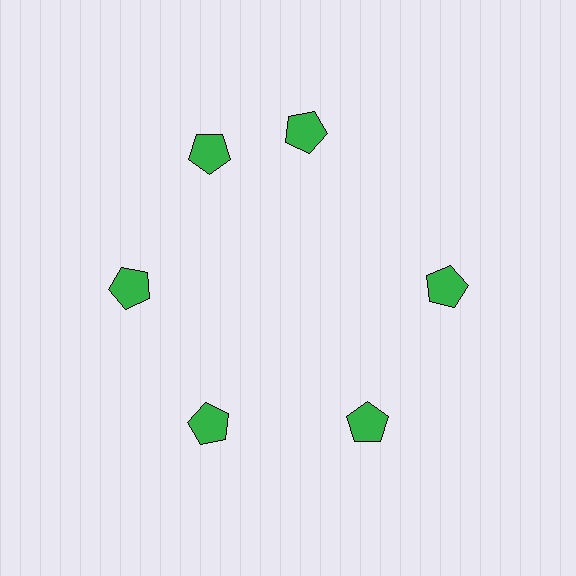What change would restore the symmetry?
The symmetry would be restored by rotating it back into even spacing with its neighbors so that all 6 pentagons sit at equal angles and equal distance from the center.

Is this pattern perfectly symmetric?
No. The 6 green pentagons are arranged in a ring, but one element near the 1 o'clock position is rotated out of alignment along the ring, breaking the 6-fold rotational symmetry.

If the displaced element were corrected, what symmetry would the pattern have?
It would have 6-fold rotational symmetry — the pattern would map onto itself every 60 degrees.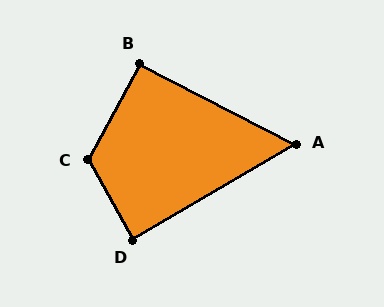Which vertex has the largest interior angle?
C, at approximately 122 degrees.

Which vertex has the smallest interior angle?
A, at approximately 58 degrees.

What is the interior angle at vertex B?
Approximately 91 degrees (approximately right).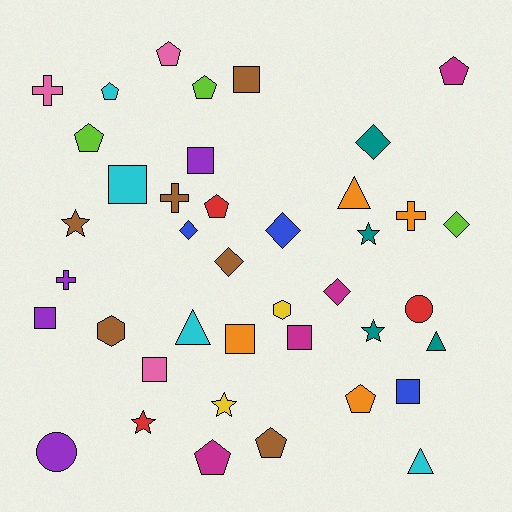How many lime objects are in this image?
There are 3 lime objects.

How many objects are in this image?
There are 40 objects.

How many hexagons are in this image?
There are 2 hexagons.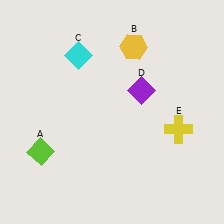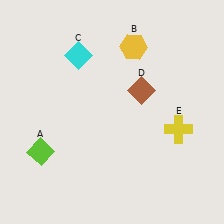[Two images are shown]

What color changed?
The diamond (D) changed from purple in Image 1 to brown in Image 2.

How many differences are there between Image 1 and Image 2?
There is 1 difference between the two images.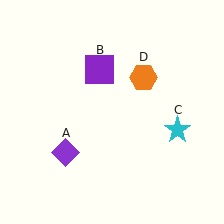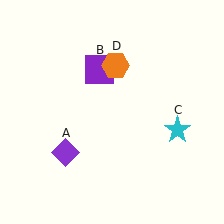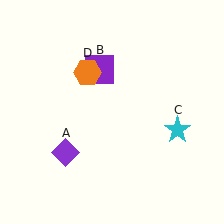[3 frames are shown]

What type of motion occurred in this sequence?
The orange hexagon (object D) rotated counterclockwise around the center of the scene.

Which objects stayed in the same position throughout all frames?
Purple diamond (object A) and purple square (object B) and cyan star (object C) remained stationary.